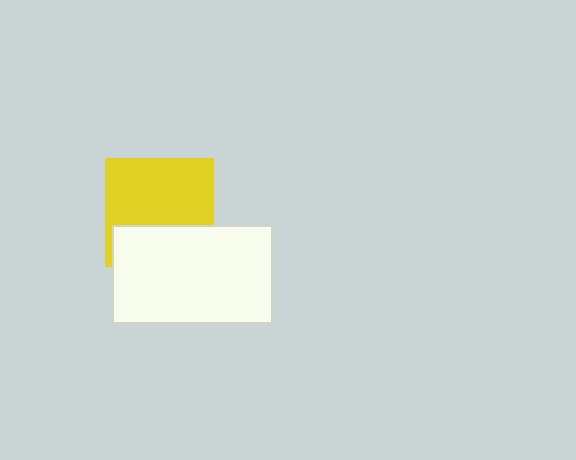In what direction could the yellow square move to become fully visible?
The yellow square could move up. That would shift it out from behind the white rectangle entirely.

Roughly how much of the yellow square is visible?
About half of it is visible (roughly 64%).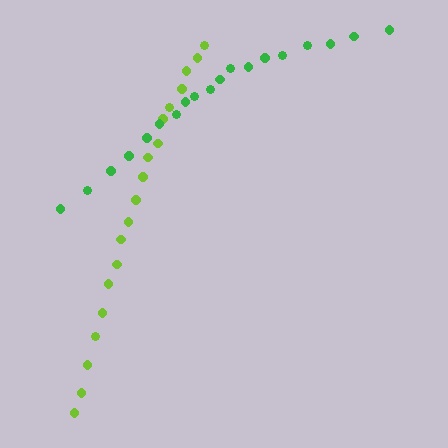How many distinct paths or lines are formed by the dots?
There are 2 distinct paths.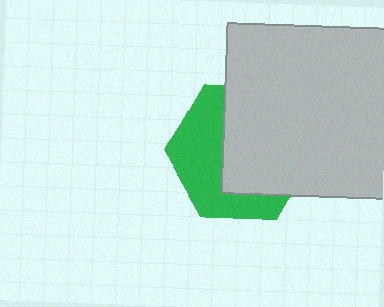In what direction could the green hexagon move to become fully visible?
The green hexagon could move toward the lower-left. That would shift it out from behind the light gray square entirely.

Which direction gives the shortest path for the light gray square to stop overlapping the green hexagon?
Moving toward the upper-right gives the shortest separation.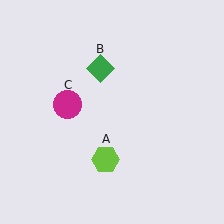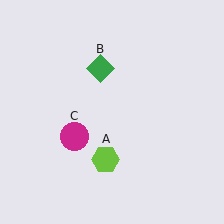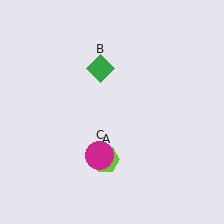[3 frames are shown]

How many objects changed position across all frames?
1 object changed position: magenta circle (object C).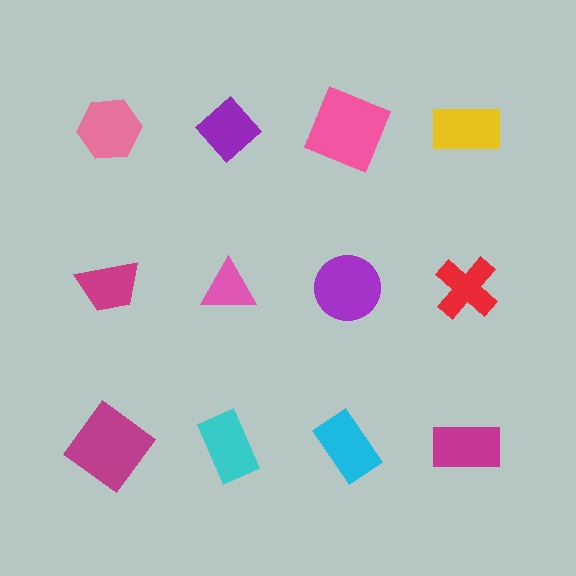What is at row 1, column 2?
A purple diamond.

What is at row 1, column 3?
A pink square.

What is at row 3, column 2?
A cyan rectangle.